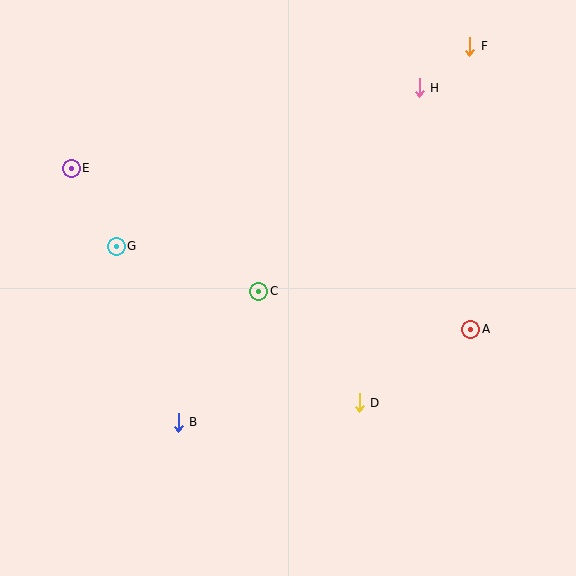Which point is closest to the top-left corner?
Point E is closest to the top-left corner.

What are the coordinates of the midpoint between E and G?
The midpoint between E and G is at (94, 207).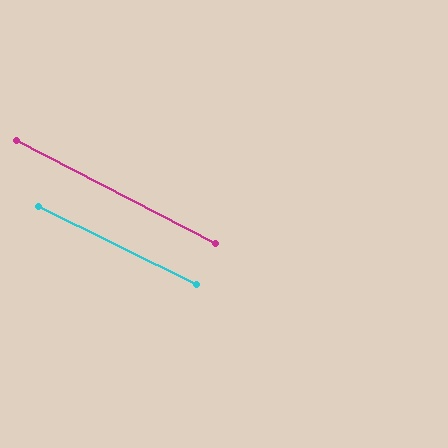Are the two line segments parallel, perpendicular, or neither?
Parallel — their directions differ by only 0.8°.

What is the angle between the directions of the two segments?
Approximately 1 degree.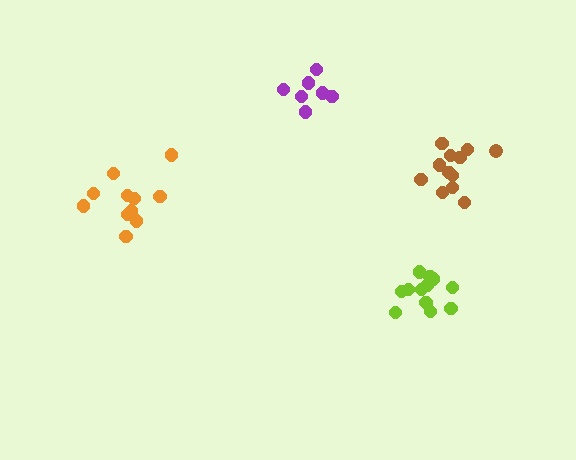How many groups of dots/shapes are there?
There are 4 groups.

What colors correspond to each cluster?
The clusters are colored: purple, lime, brown, orange.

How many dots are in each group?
Group 1: 7 dots, Group 2: 12 dots, Group 3: 12 dots, Group 4: 11 dots (42 total).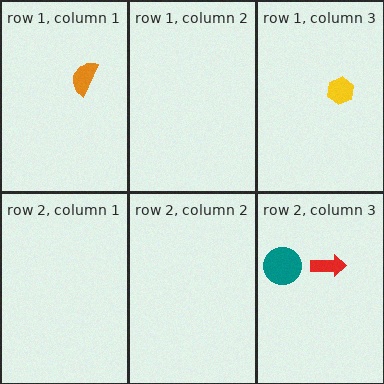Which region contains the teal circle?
The row 2, column 3 region.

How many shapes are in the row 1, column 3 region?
1.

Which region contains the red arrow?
The row 2, column 3 region.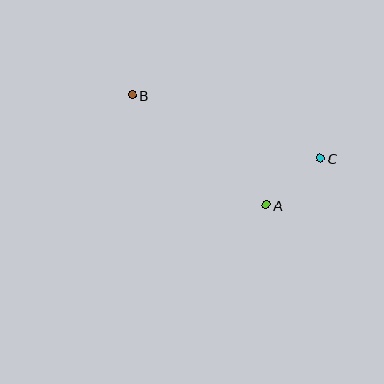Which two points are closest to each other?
Points A and C are closest to each other.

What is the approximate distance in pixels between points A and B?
The distance between A and B is approximately 173 pixels.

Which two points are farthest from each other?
Points B and C are farthest from each other.